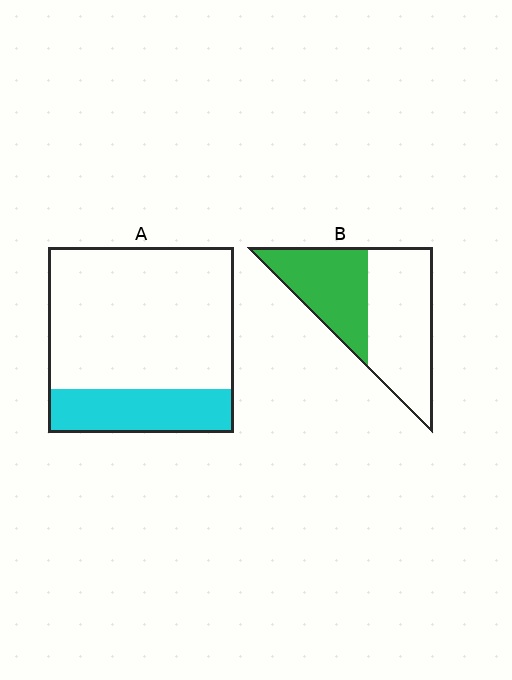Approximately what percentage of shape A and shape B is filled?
A is approximately 25% and B is approximately 40%.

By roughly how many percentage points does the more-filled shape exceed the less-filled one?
By roughly 20 percentage points (B over A).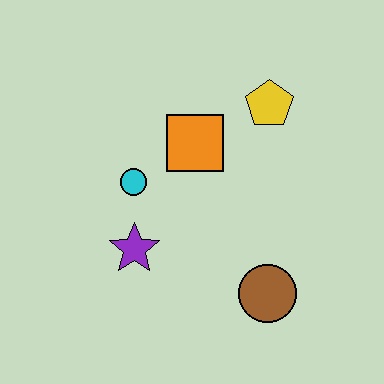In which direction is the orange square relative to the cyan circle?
The orange square is to the right of the cyan circle.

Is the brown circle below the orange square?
Yes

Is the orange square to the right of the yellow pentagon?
No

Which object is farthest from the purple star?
The yellow pentagon is farthest from the purple star.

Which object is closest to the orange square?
The cyan circle is closest to the orange square.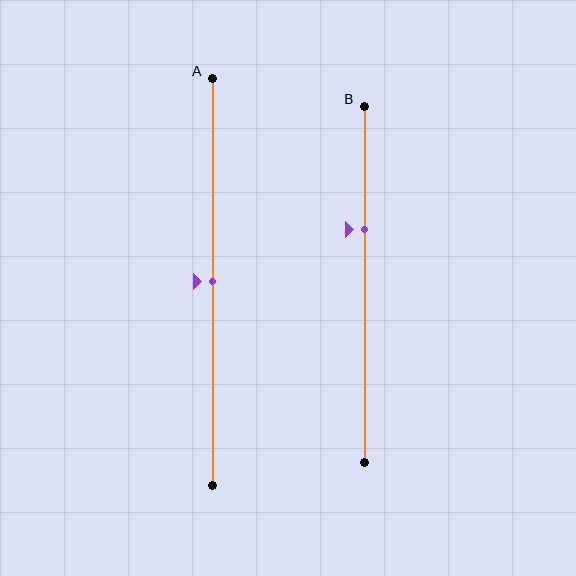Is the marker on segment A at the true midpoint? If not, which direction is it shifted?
Yes, the marker on segment A is at the true midpoint.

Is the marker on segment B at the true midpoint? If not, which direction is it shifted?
No, the marker on segment B is shifted upward by about 16% of the segment length.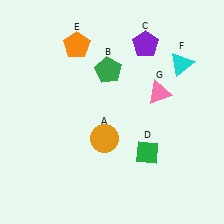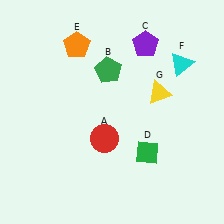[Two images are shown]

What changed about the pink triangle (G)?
In Image 1, G is pink. In Image 2, it changed to yellow.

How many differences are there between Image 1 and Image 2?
There are 2 differences between the two images.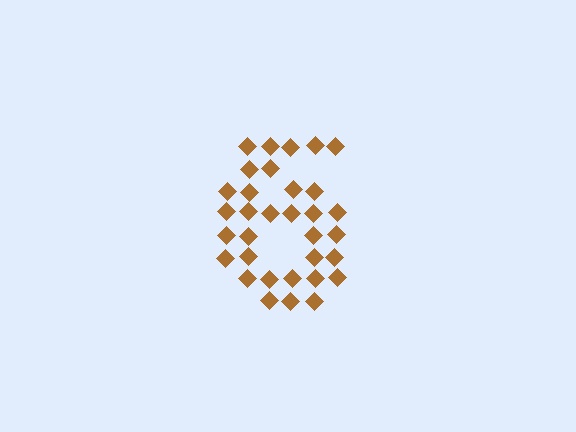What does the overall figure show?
The overall figure shows the digit 6.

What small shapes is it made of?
It is made of small diamonds.